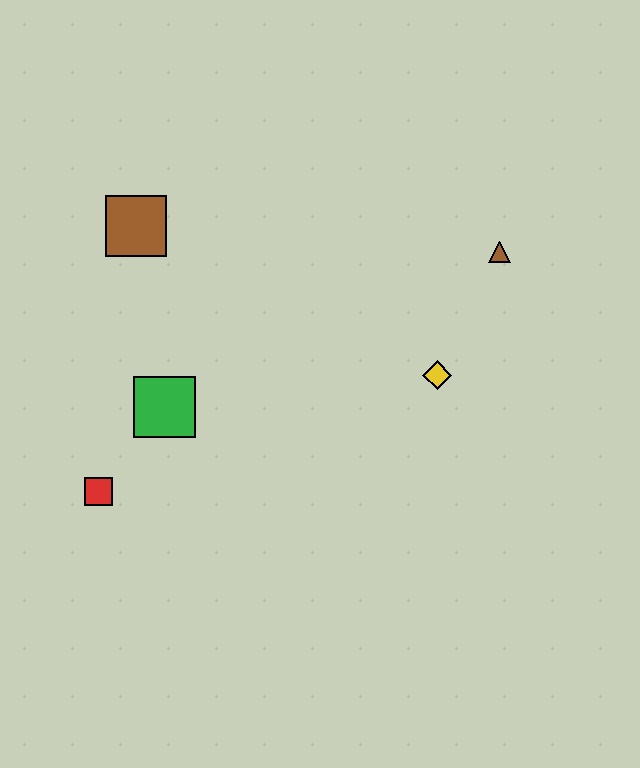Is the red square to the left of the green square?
Yes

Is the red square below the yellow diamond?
Yes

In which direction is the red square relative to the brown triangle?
The red square is to the left of the brown triangle.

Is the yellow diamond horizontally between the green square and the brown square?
No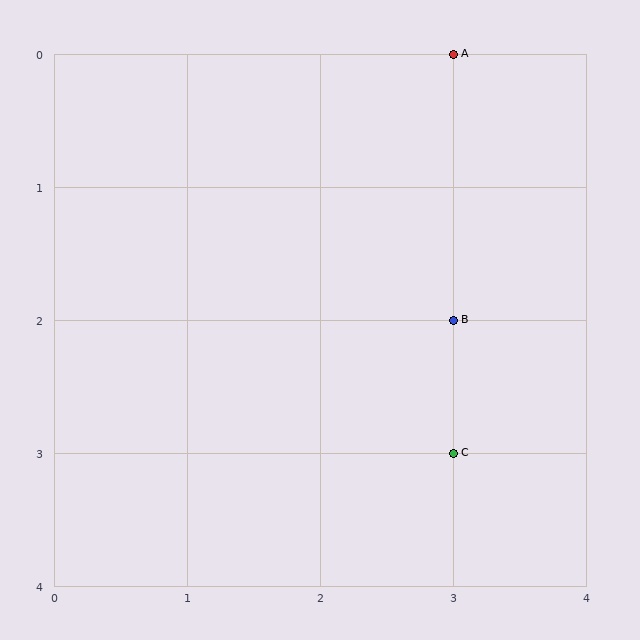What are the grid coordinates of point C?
Point C is at grid coordinates (3, 3).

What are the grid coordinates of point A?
Point A is at grid coordinates (3, 0).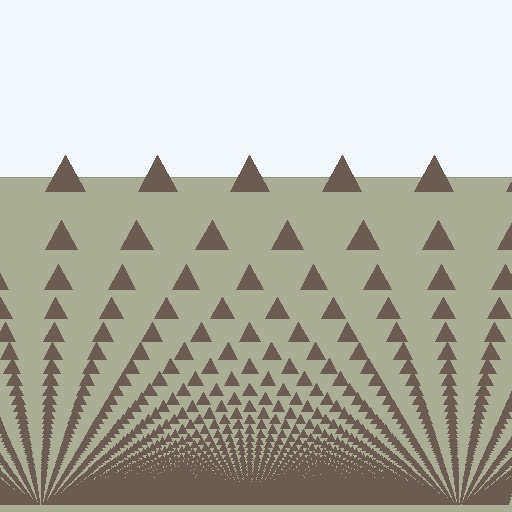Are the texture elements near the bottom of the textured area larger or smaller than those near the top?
Smaller. The gradient is inverted — elements near the bottom are smaller and denser.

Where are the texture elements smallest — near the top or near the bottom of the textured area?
Near the bottom.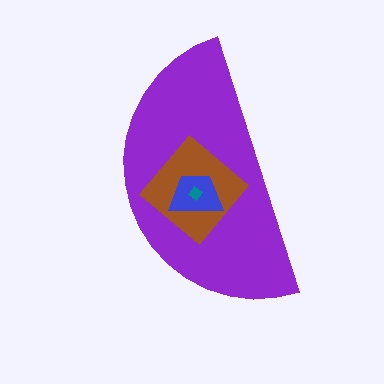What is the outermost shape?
The purple semicircle.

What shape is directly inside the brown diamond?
The blue trapezoid.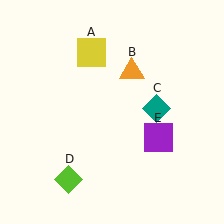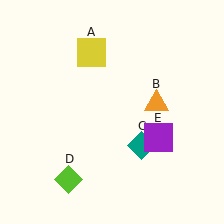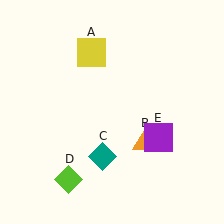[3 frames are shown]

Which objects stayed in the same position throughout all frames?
Yellow square (object A) and lime diamond (object D) and purple square (object E) remained stationary.